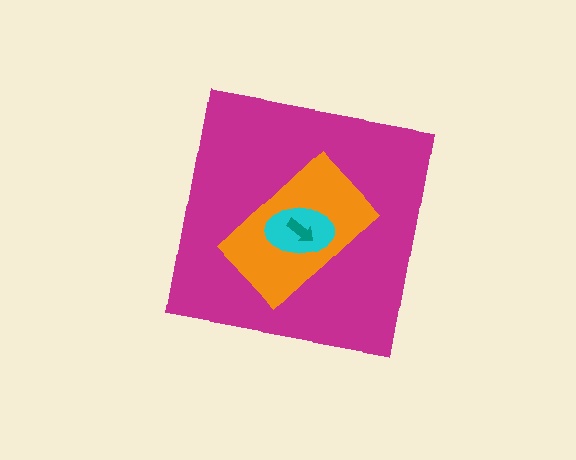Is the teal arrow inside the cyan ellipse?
Yes.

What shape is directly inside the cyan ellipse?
The teal arrow.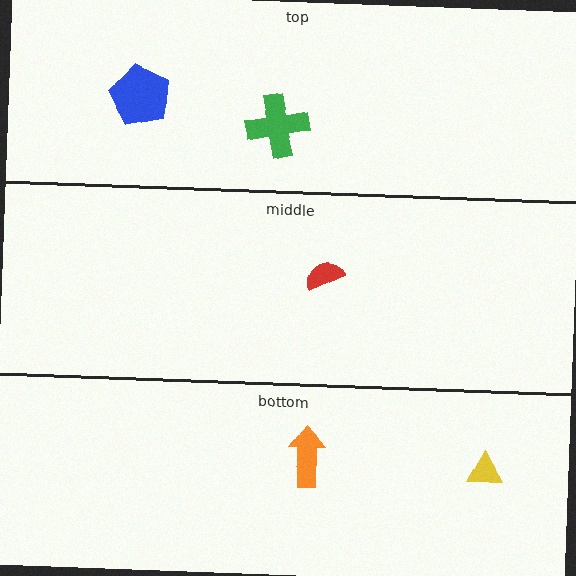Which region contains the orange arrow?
The bottom region.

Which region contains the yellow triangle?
The bottom region.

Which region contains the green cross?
The top region.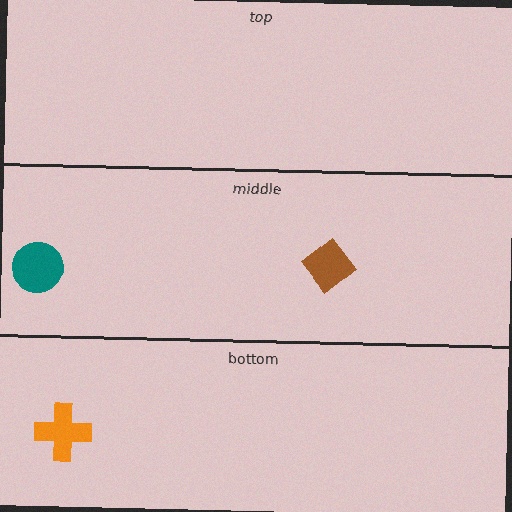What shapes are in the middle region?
The brown diamond, the teal circle.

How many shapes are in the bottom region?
1.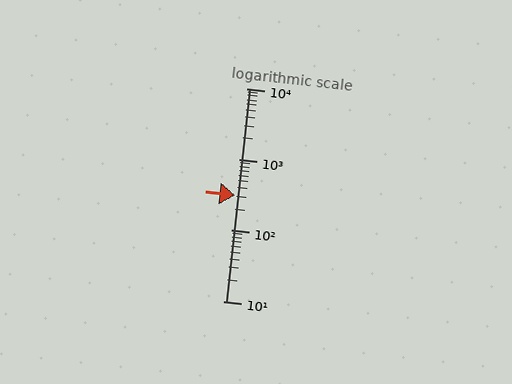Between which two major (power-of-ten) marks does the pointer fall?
The pointer is between 100 and 1000.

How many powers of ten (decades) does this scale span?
The scale spans 3 decades, from 10 to 10000.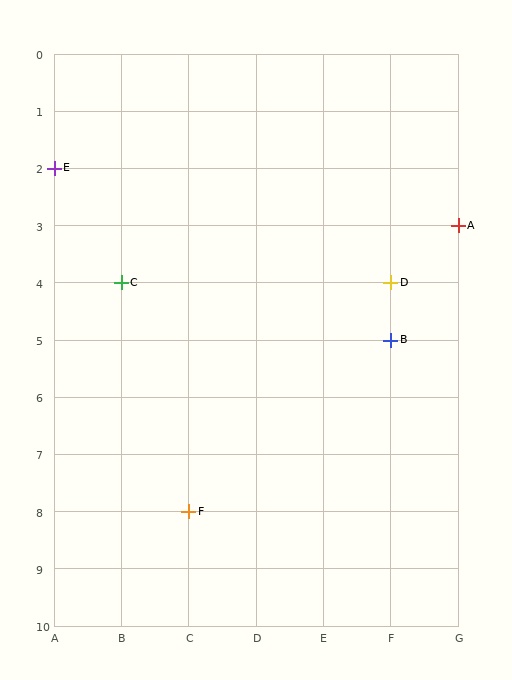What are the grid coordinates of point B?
Point B is at grid coordinates (F, 5).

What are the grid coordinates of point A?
Point A is at grid coordinates (G, 3).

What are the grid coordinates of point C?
Point C is at grid coordinates (B, 4).